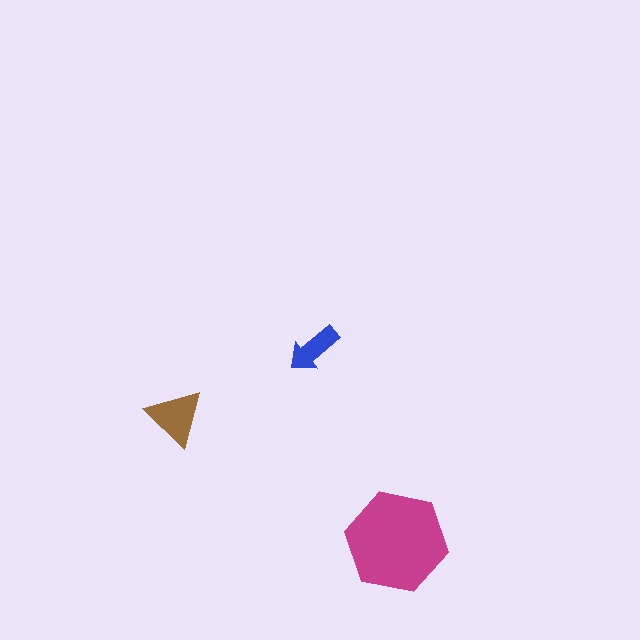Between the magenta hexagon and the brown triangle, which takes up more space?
The magenta hexagon.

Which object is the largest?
The magenta hexagon.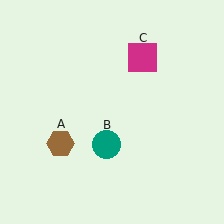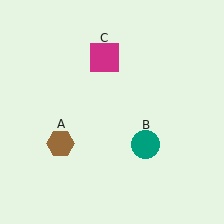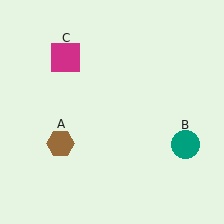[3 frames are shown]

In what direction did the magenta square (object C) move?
The magenta square (object C) moved left.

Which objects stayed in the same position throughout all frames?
Brown hexagon (object A) remained stationary.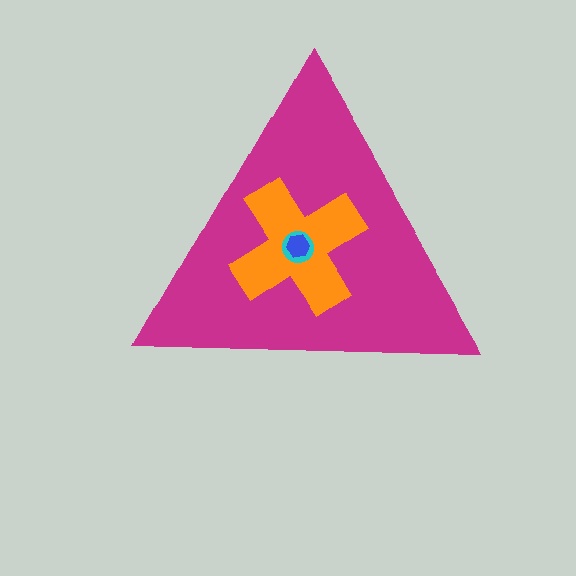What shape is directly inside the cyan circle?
The blue hexagon.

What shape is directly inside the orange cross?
The cyan circle.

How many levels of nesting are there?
4.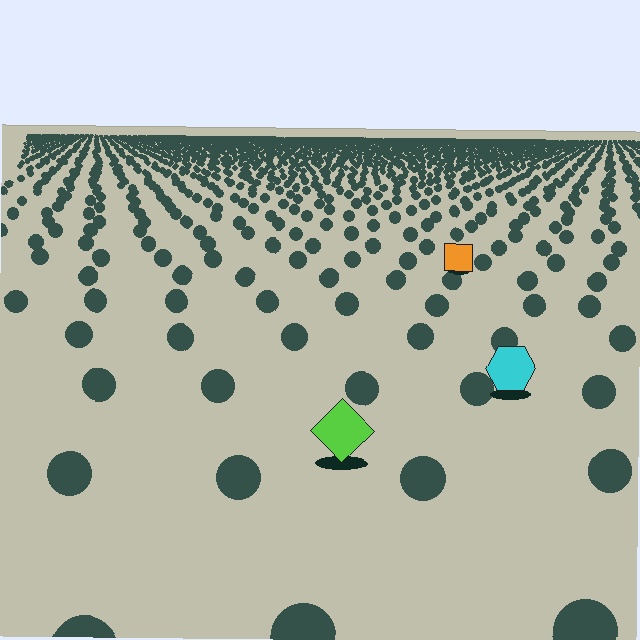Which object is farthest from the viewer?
The orange square is farthest from the viewer. It appears smaller and the ground texture around it is denser.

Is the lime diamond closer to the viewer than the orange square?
Yes. The lime diamond is closer — you can tell from the texture gradient: the ground texture is coarser near it.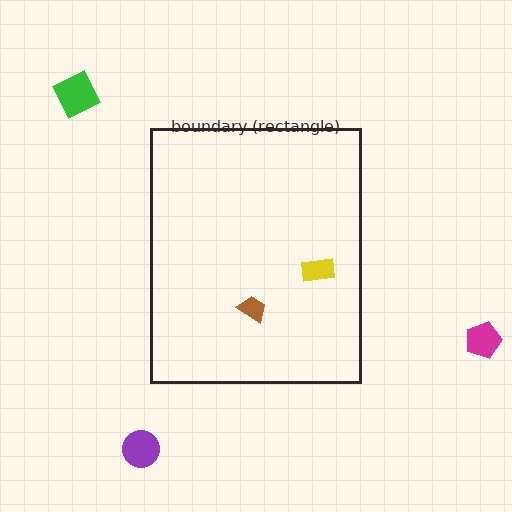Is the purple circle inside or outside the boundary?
Outside.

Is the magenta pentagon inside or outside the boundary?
Outside.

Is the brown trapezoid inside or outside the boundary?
Inside.